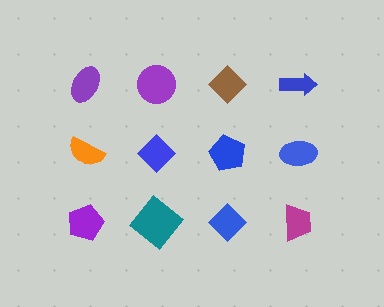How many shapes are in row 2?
4 shapes.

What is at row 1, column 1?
A purple ellipse.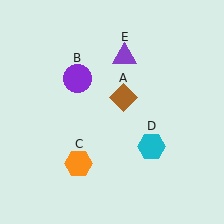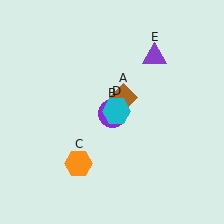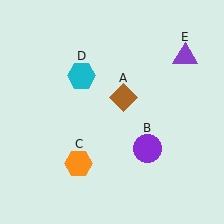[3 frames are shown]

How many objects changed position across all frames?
3 objects changed position: purple circle (object B), cyan hexagon (object D), purple triangle (object E).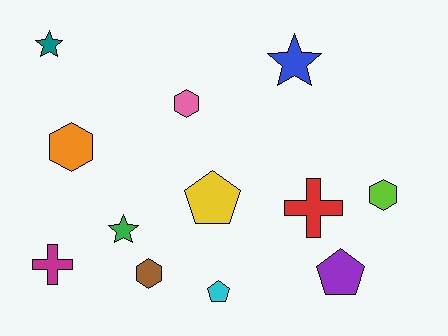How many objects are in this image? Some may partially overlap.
There are 12 objects.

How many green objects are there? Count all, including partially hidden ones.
There is 1 green object.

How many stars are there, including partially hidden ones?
There are 3 stars.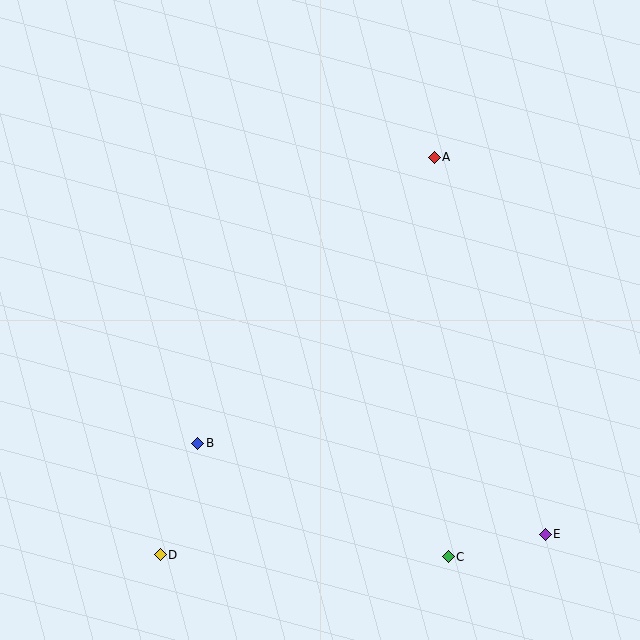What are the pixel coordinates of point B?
Point B is at (198, 443).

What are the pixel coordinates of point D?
Point D is at (160, 555).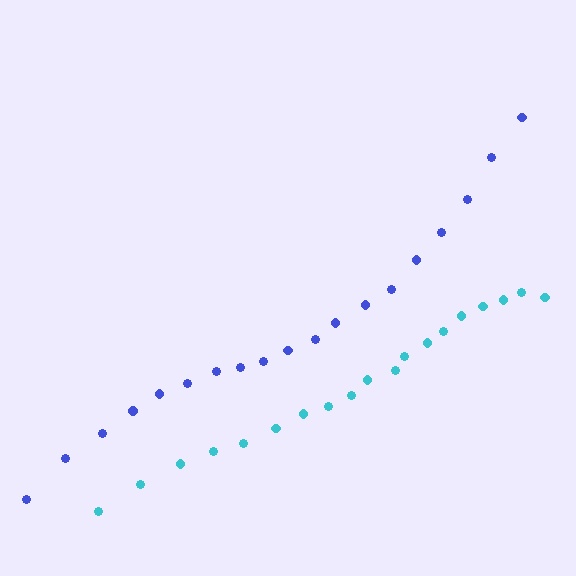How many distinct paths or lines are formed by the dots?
There are 2 distinct paths.